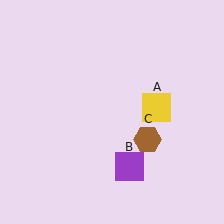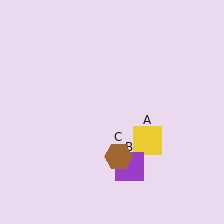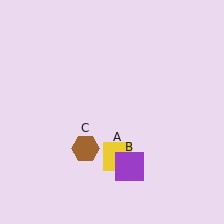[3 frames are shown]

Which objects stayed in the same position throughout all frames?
Purple square (object B) remained stationary.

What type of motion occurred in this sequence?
The yellow square (object A), brown hexagon (object C) rotated clockwise around the center of the scene.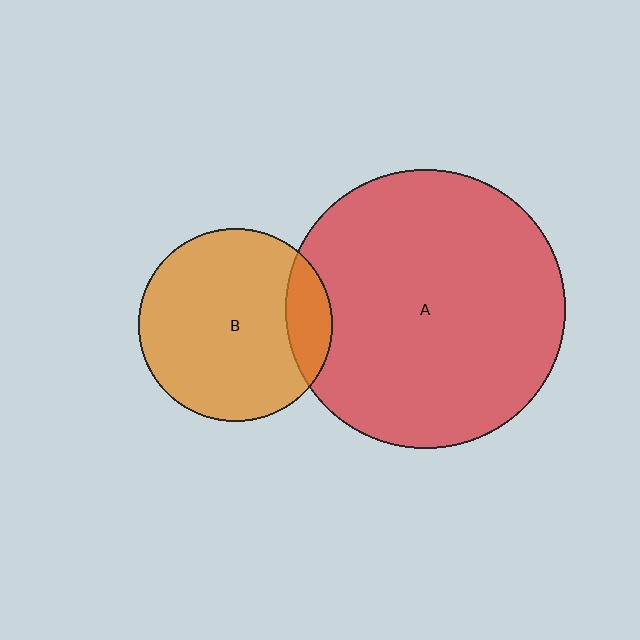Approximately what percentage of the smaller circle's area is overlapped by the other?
Approximately 15%.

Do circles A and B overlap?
Yes.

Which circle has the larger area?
Circle A (red).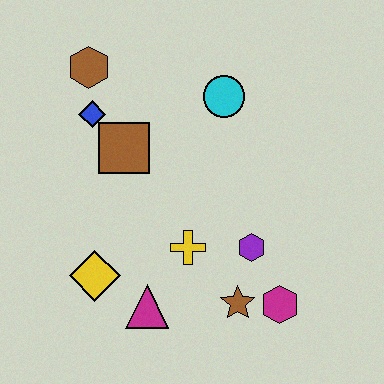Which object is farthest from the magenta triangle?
The brown hexagon is farthest from the magenta triangle.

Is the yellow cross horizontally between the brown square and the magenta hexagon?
Yes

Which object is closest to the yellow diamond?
The magenta triangle is closest to the yellow diamond.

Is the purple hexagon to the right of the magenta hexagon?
No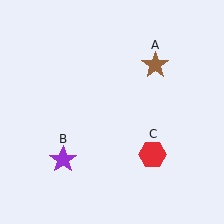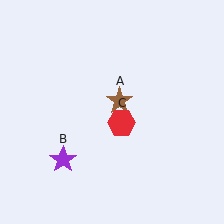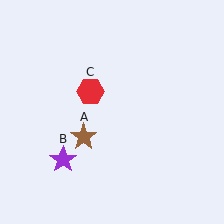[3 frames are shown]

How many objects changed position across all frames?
2 objects changed position: brown star (object A), red hexagon (object C).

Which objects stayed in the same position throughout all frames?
Purple star (object B) remained stationary.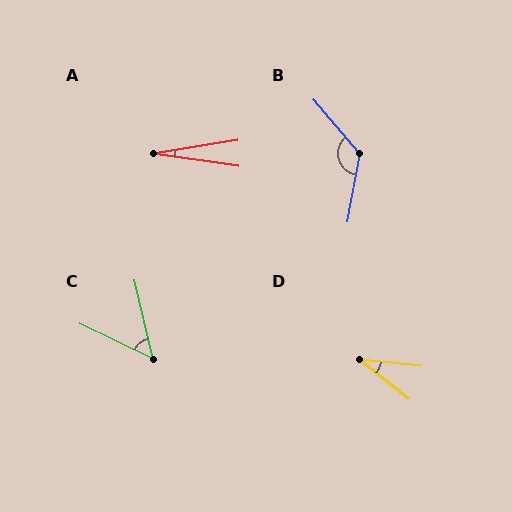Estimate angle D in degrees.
Approximately 32 degrees.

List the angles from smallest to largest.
A (18°), D (32°), C (51°), B (130°).